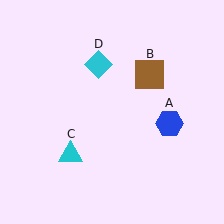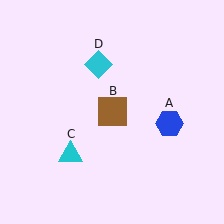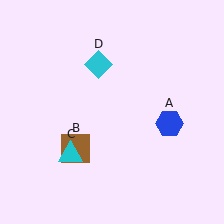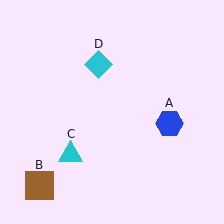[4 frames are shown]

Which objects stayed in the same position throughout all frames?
Blue hexagon (object A) and cyan triangle (object C) and cyan diamond (object D) remained stationary.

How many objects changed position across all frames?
1 object changed position: brown square (object B).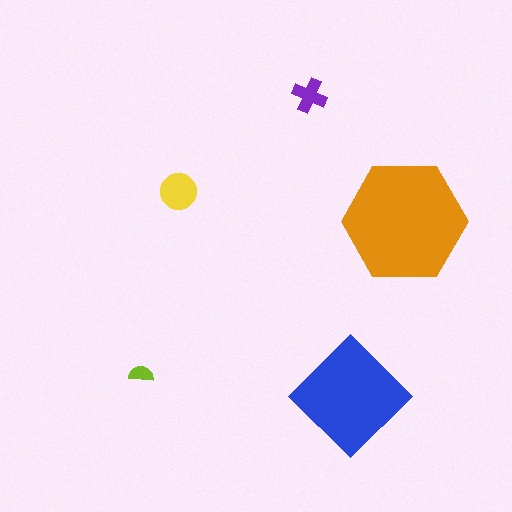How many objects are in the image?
There are 5 objects in the image.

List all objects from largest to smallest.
The orange hexagon, the blue diamond, the yellow circle, the purple cross, the lime semicircle.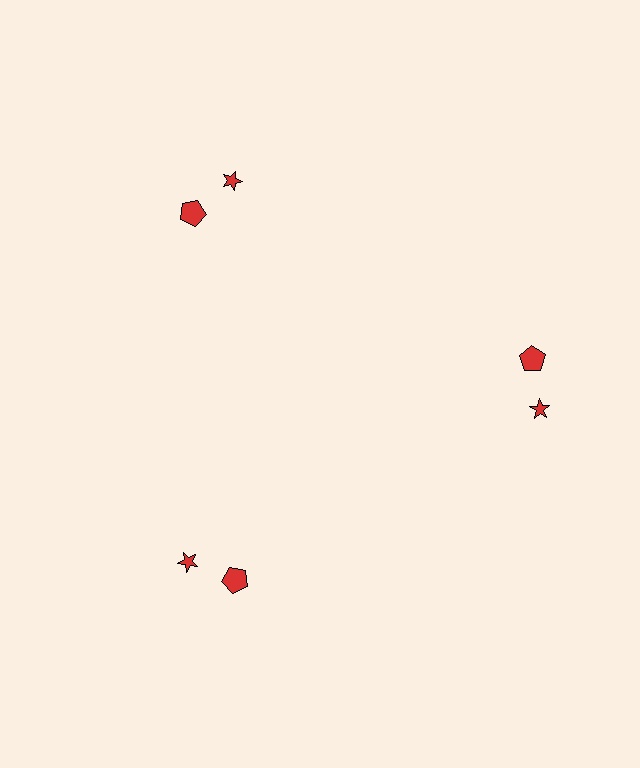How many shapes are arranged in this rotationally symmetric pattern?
There are 6 shapes, arranged in 3 groups of 2.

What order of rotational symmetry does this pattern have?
This pattern has 3-fold rotational symmetry.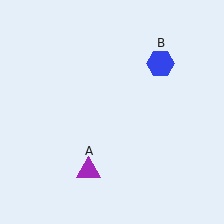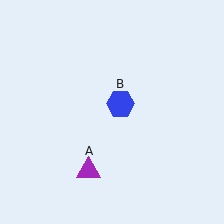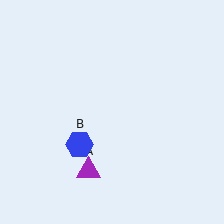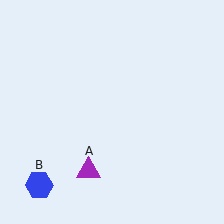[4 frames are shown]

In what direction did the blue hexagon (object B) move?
The blue hexagon (object B) moved down and to the left.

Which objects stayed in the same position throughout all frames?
Purple triangle (object A) remained stationary.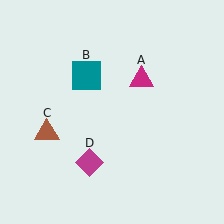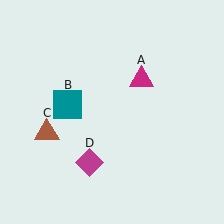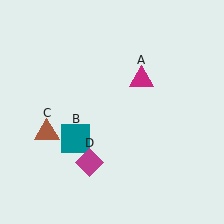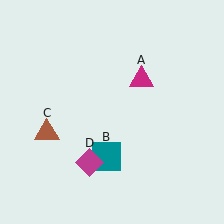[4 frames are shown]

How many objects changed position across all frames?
1 object changed position: teal square (object B).